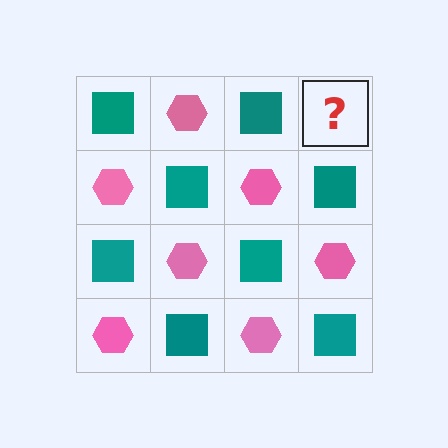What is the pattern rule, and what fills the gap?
The rule is that it alternates teal square and pink hexagon in a checkerboard pattern. The gap should be filled with a pink hexagon.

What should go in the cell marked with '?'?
The missing cell should contain a pink hexagon.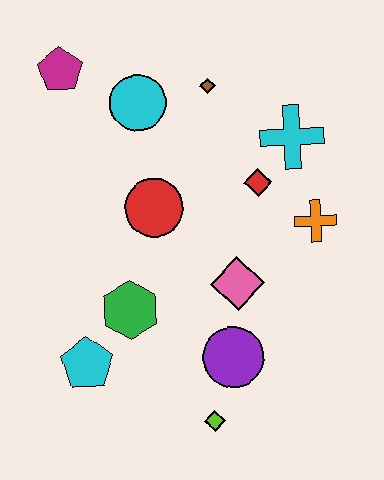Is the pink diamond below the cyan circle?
Yes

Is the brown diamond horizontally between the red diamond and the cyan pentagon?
Yes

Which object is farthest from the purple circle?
The magenta pentagon is farthest from the purple circle.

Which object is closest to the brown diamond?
The cyan circle is closest to the brown diamond.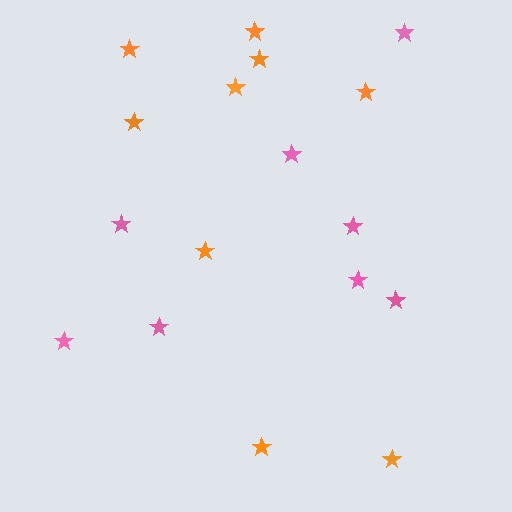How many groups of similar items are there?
There are 2 groups: one group of orange stars (9) and one group of pink stars (8).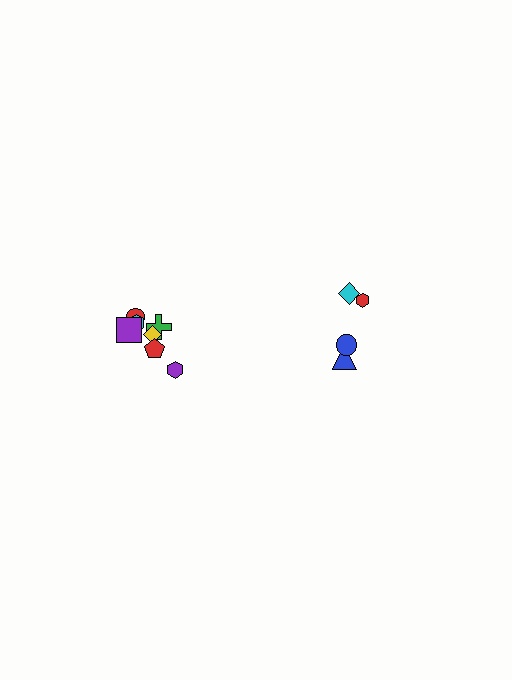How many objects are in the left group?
There are 7 objects.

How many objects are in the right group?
There are 4 objects.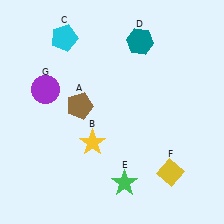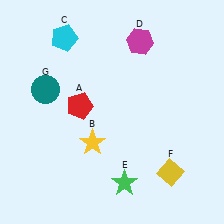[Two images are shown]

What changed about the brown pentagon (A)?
In Image 1, A is brown. In Image 2, it changed to red.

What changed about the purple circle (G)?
In Image 1, G is purple. In Image 2, it changed to teal.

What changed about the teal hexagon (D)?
In Image 1, D is teal. In Image 2, it changed to magenta.